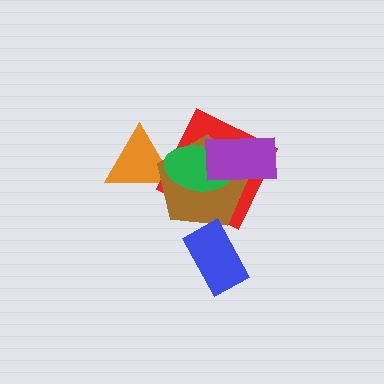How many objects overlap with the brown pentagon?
4 objects overlap with the brown pentagon.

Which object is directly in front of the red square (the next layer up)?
The brown pentagon is directly in front of the red square.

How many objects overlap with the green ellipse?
4 objects overlap with the green ellipse.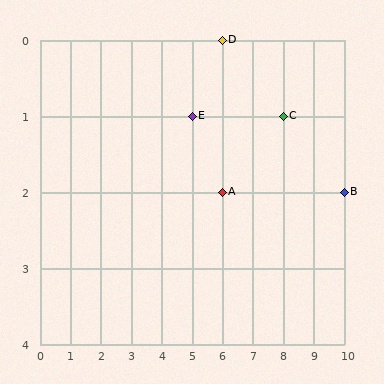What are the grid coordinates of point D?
Point D is at grid coordinates (6, 0).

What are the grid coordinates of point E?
Point E is at grid coordinates (5, 1).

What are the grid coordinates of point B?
Point B is at grid coordinates (10, 2).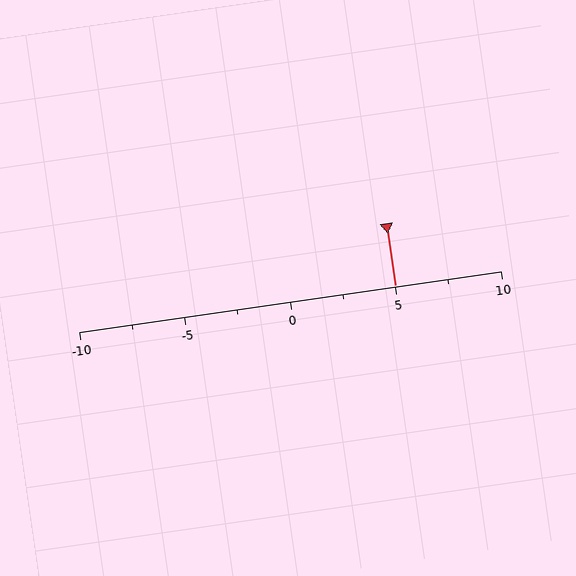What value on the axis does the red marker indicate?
The marker indicates approximately 5.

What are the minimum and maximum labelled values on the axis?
The axis runs from -10 to 10.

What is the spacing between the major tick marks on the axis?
The major ticks are spaced 5 apart.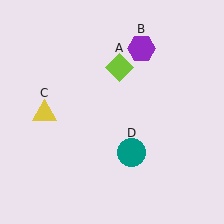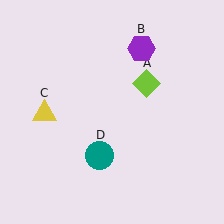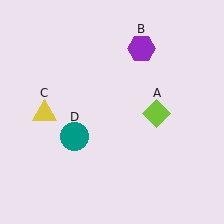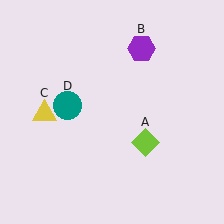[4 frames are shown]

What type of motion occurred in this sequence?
The lime diamond (object A), teal circle (object D) rotated clockwise around the center of the scene.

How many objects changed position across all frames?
2 objects changed position: lime diamond (object A), teal circle (object D).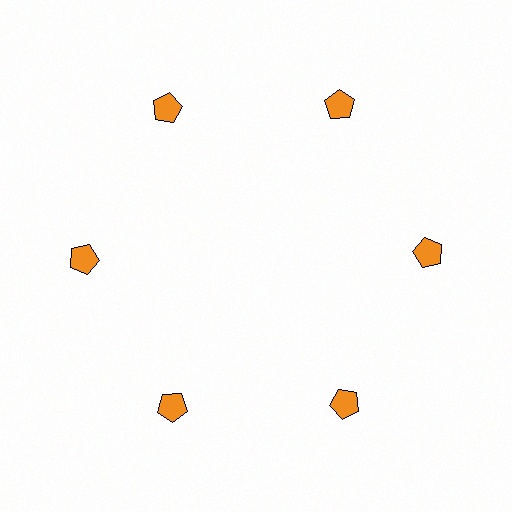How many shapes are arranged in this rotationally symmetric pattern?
There are 6 shapes, arranged in 6 groups of 1.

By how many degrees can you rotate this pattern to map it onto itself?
The pattern maps onto itself every 60 degrees of rotation.